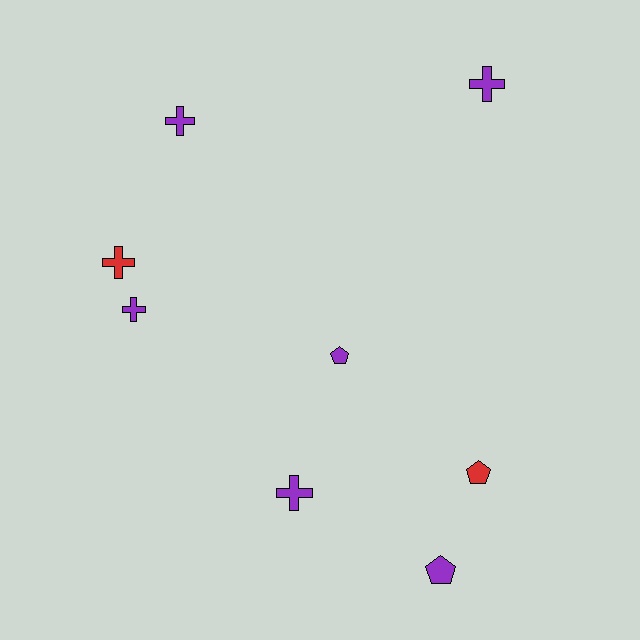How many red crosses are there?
There is 1 red cross.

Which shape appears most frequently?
Cross, with 5 objects.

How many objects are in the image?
There are 8 objects.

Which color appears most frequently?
Purple, with 6 objects.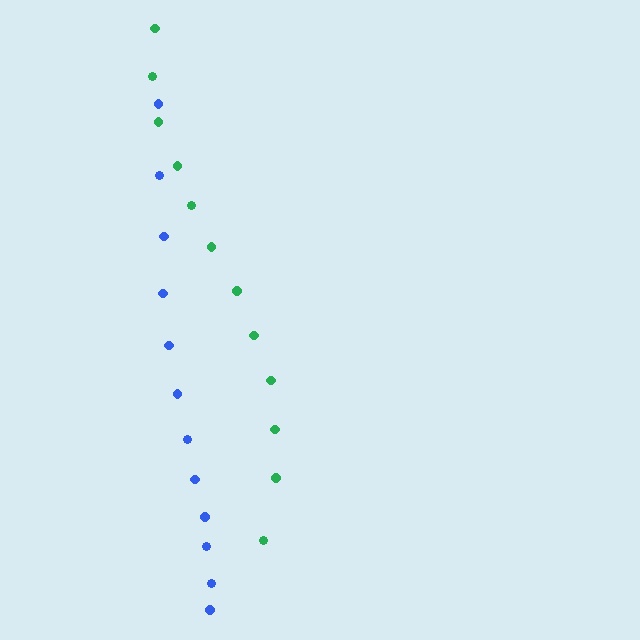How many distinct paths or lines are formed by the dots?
There are 2 distinct paths.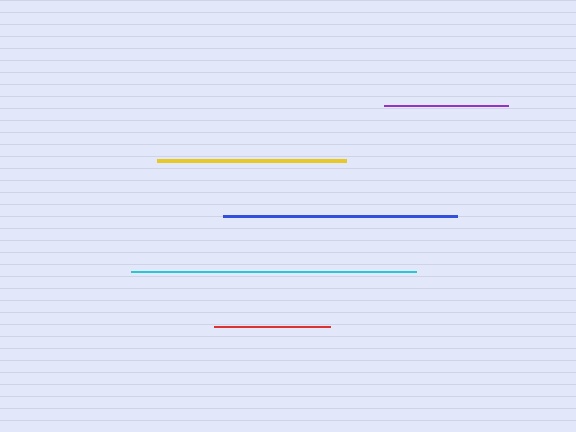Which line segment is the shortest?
The red line is the shortest at approximately 116 pixels.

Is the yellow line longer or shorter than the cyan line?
The cyan line is longer than the yellow line.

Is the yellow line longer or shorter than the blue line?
The blue line is longer than the yellow line.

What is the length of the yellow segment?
The yellow segment is approximately 189 pixels long.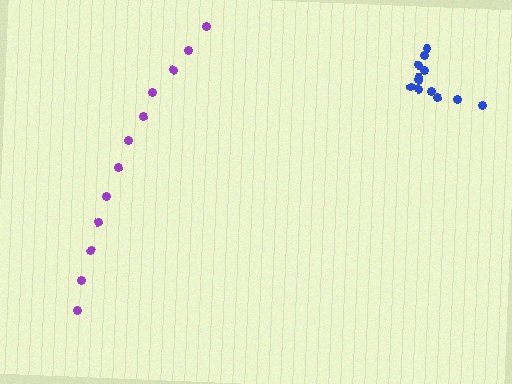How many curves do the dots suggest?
There are 2 distinct paths.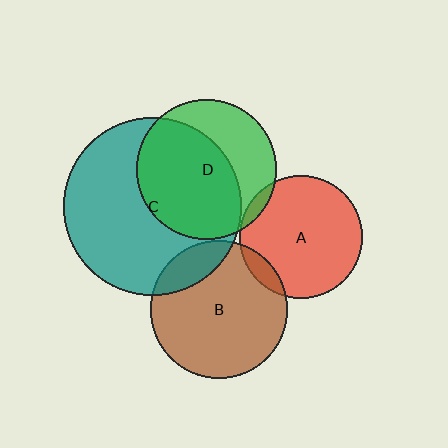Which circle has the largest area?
Circle C (teal).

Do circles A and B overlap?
Yes.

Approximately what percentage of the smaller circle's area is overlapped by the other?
Approximately 10%.